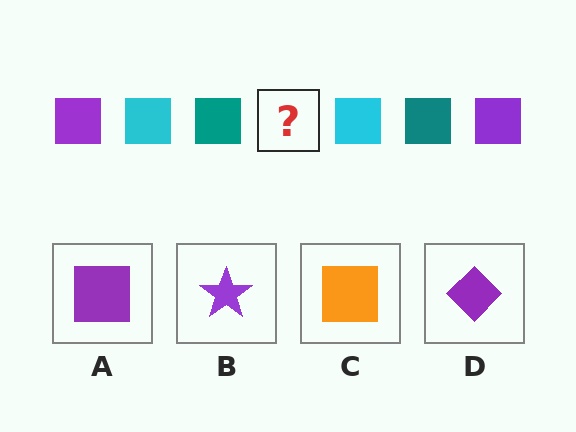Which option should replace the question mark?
Option A.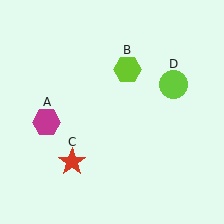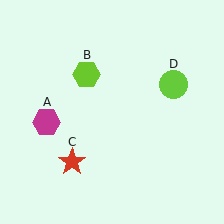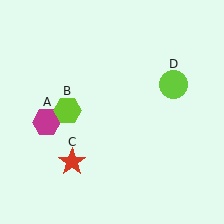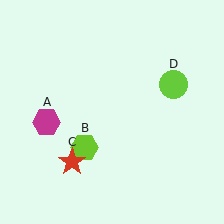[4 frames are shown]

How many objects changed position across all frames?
1 object changed position: lime hexagon (object B).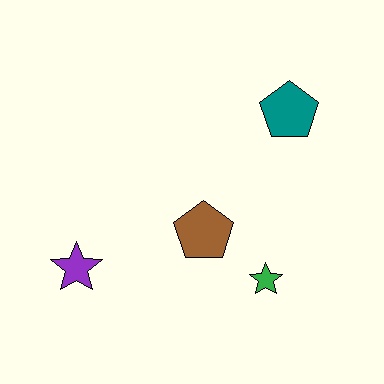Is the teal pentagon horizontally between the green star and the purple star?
No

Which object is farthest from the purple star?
The teal pentagon is farthest from the purple star.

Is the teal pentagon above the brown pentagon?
Yes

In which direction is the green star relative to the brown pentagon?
The green star is to the right of the brown pentagon.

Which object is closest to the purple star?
The brown pentagon is closest to the purple star.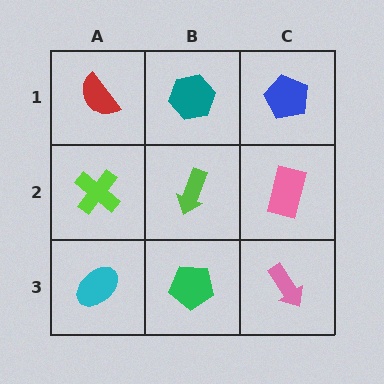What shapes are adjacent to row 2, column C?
A blue pentagon (row 1, column C), a pink arrow (row 3, column C), a lime arrow (row 2, column B).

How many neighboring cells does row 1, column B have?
3.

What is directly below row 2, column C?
A pink arrow.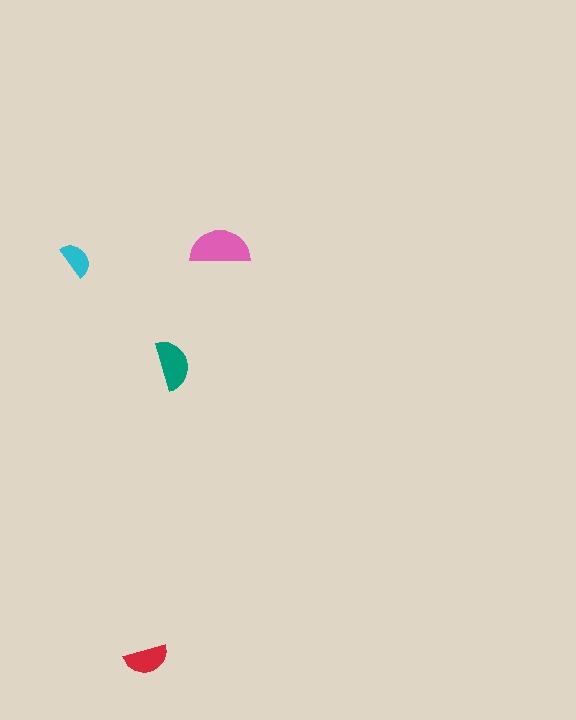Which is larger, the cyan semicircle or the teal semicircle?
The teal one.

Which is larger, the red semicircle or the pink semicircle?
The pink one.